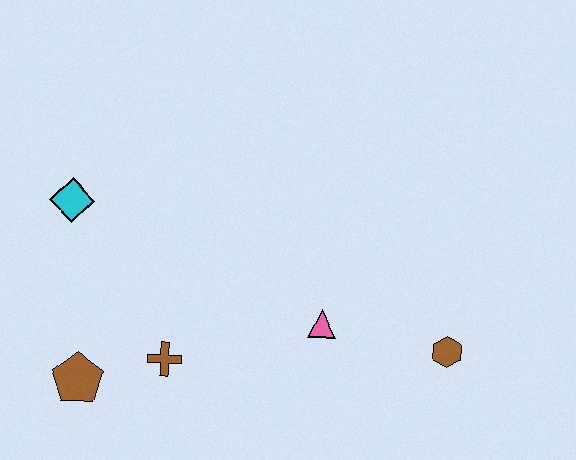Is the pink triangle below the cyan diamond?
Yes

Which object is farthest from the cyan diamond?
The brown hexagon is farthest from the cyan diamond.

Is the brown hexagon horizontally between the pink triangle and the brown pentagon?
No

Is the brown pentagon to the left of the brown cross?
Yes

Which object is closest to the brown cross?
The brown pentagon is closest to the brown cross.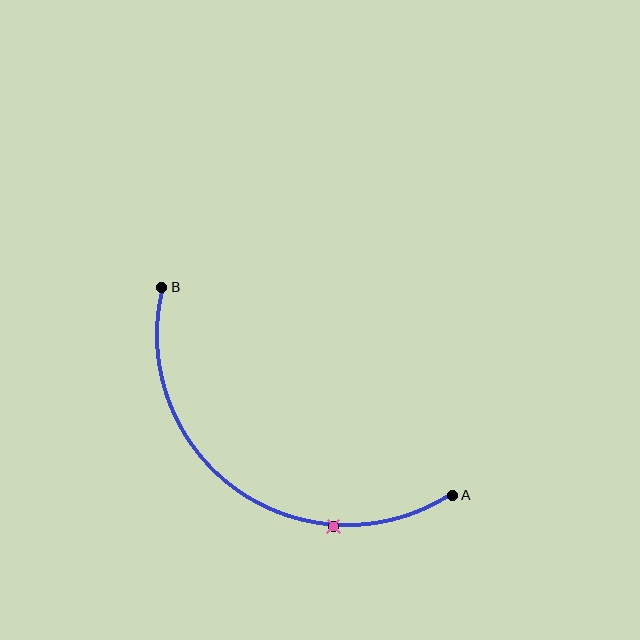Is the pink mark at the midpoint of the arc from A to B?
No. The pink mark lies on the arc but is closer to endpoint A. The arc midpoint would be at the point on the curve equidistant along the arc from both A and B.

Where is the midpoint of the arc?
The arc midpoint is the point on the curve farthest from the straight line joining A and B. It sits below and to the left of that line.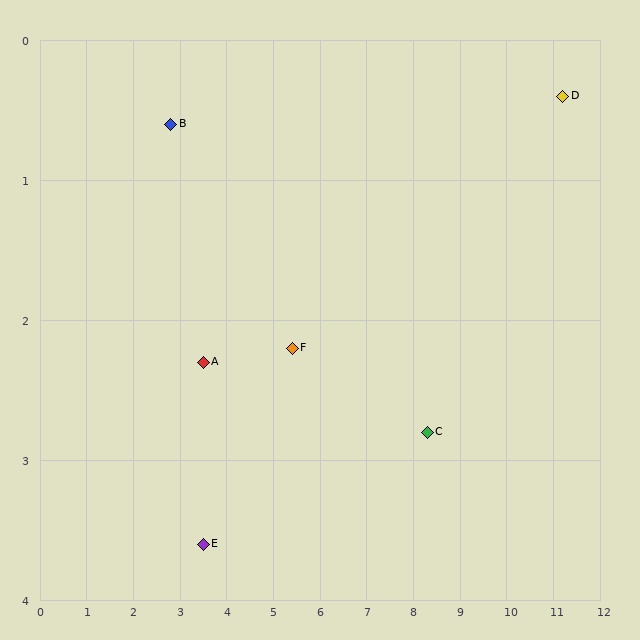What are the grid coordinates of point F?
Point F is at approximately (5.4, 2.2).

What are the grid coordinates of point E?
Point E is at approximately (3.5, 3.6).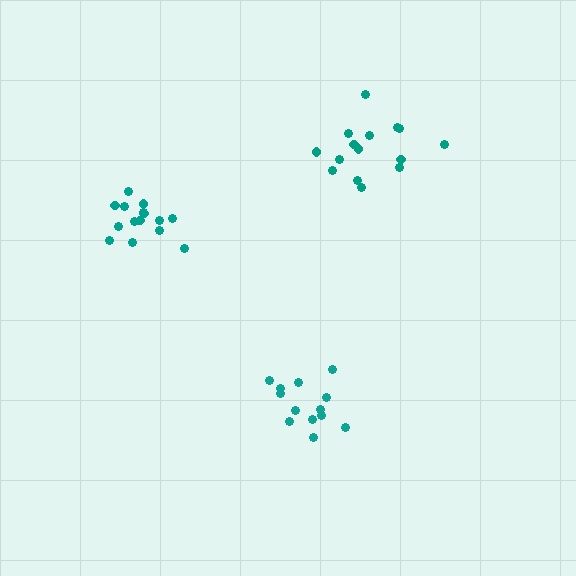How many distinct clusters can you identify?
There are 3 distinct clusters.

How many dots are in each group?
Group 1: 13 dots, Group 2: 15 dots, Group 3: 15 dots (43 total).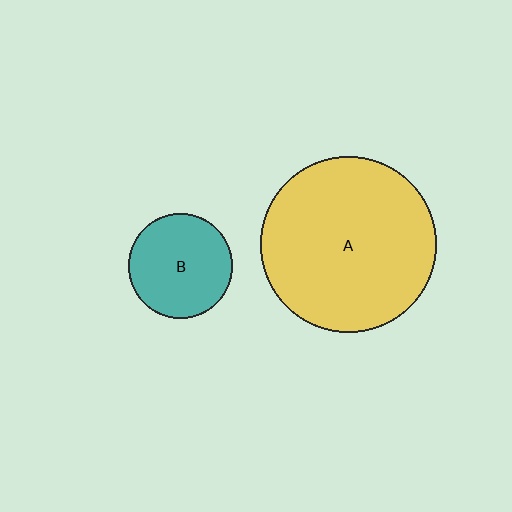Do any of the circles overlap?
No, none of the circles overlap.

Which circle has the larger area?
Circle A (yellow).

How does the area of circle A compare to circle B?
Approximately 2.8 times.